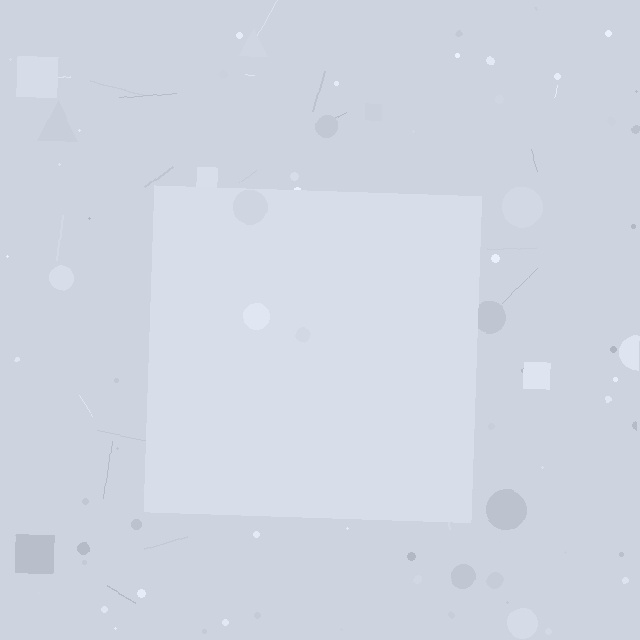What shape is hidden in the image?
A square is hidden in the image.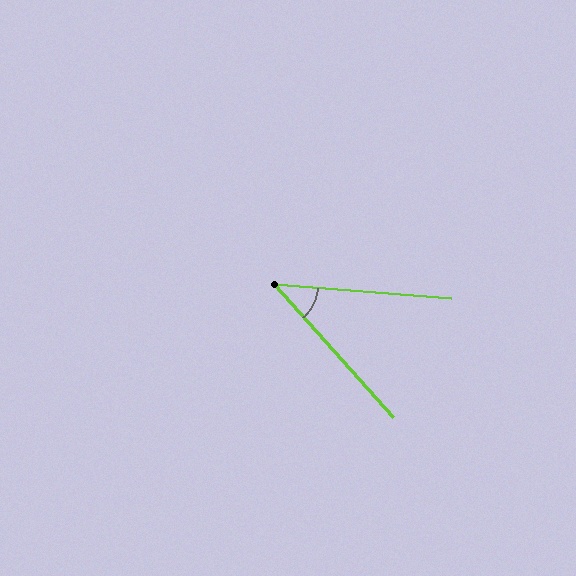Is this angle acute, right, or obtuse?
It is acute.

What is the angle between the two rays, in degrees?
Approximately 44 degrees.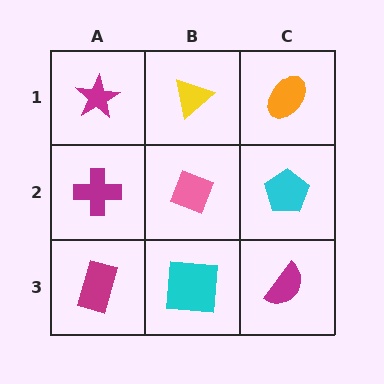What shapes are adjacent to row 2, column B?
A yellow triangle (row 1, column B), a cyan square (row 3, column B), a magenta cross (row 2, column A), a cyan pentagon (row 2, column C).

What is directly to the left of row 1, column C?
A yellow triangle.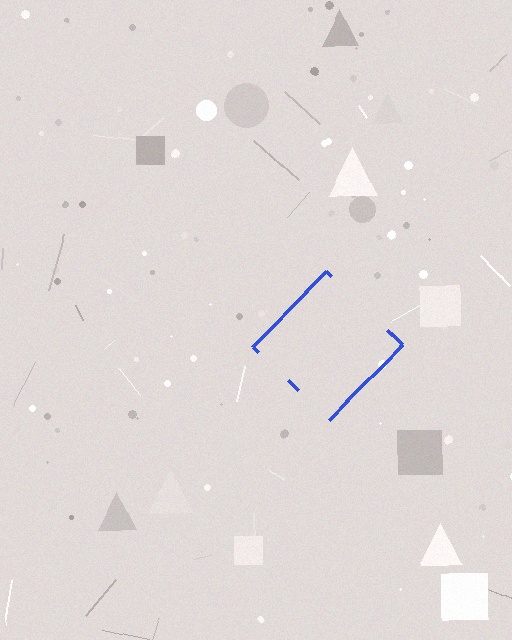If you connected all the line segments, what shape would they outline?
They would outline a diamond.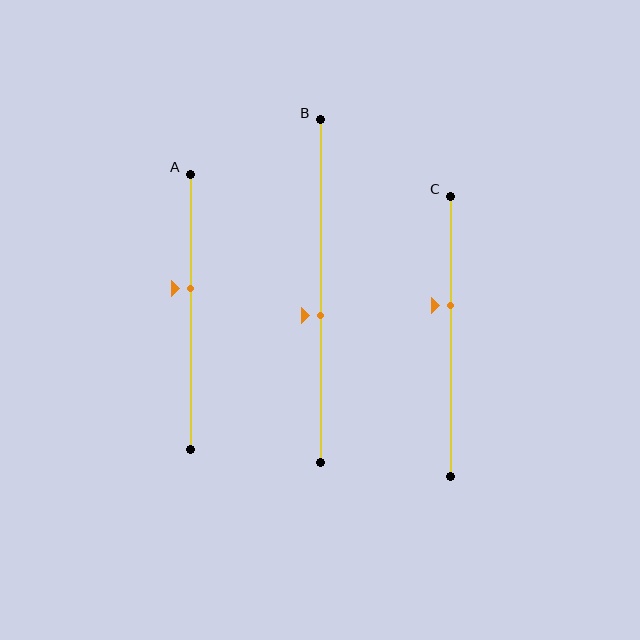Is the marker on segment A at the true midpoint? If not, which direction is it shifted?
No, the marker on segment A is shifted upward by about 9% of the segment length.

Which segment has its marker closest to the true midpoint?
Segment B has its marker closest to the true midpoint.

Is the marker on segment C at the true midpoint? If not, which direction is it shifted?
No, the marker on segment C is shifted upward by about 11% of the segment length.